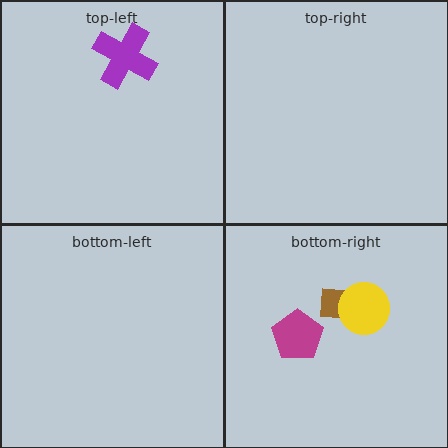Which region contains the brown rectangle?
The bottom-right region.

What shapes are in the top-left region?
The purple cross.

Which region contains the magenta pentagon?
The bottom-right region.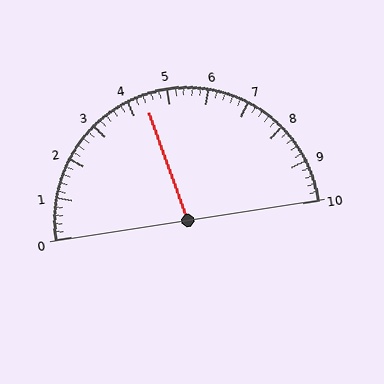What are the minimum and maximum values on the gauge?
The gauge ranges from 0 to 10.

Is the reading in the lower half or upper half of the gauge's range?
The reading is in the lower half of the range (0 to 10).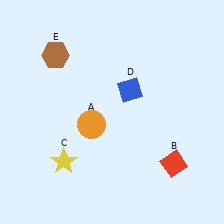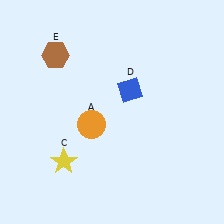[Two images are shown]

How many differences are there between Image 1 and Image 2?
There is 1 difference between the two images.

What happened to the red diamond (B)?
The red diamond (B) was removed in Image 2. It was in the bottom-right area of Image 1.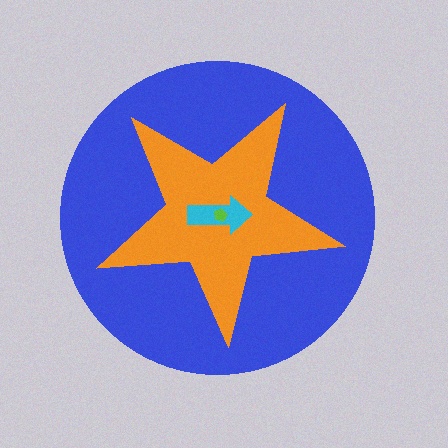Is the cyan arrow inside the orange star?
Yes.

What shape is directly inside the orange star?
The cyan arrow.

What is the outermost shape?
The blue circle.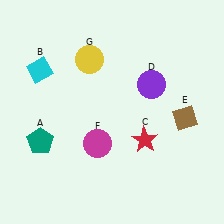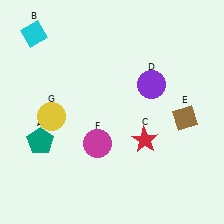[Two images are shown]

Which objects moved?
The objects that moved are: the cyan diamond (B), the yellow circle (G).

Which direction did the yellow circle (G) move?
The yellow circle (G) moved down.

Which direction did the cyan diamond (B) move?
The cyan diamond (B) moved up.